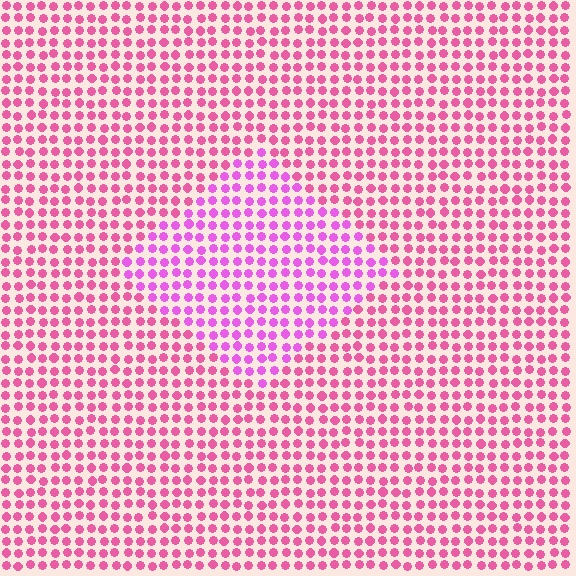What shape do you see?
I see a diamond.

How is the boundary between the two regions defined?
The boundary is defined purely by a slight shift in hue (about 30 degrees). Spacing, size, and orientation are identical on both sides.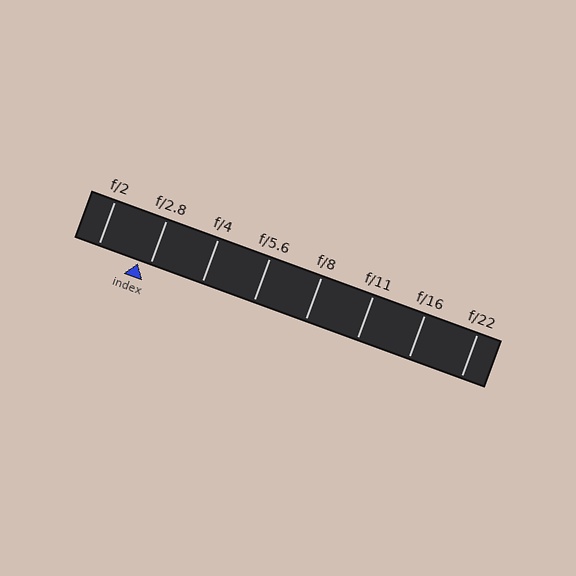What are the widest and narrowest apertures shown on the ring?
The widest aperture shown is f/2 and the narrowest is f/22.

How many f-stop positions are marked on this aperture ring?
There are 8 f-stop positions marked.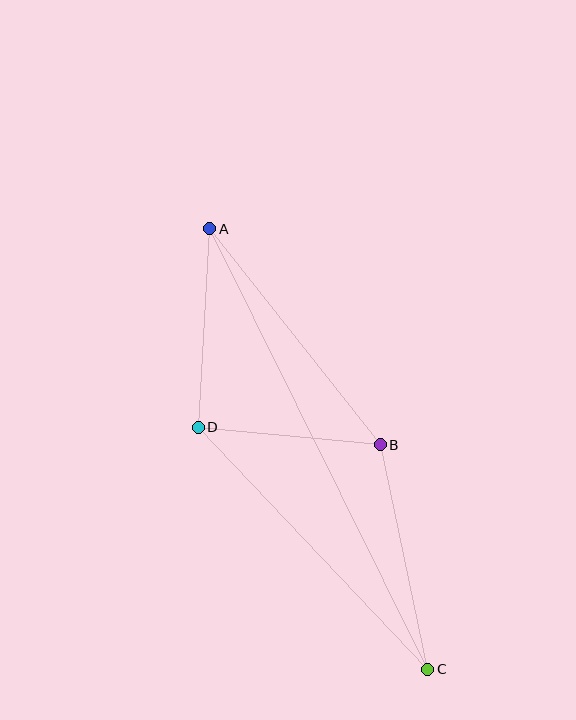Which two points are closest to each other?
Points B and D are closest to each other.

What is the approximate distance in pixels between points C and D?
The distance between C and D is approximately 334 pixels.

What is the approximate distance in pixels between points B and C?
The distance between B and C is approximately 229 pixels.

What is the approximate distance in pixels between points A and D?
The distance between A and D is approximately 199 pixels.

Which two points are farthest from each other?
Points A and C are farthest from each other.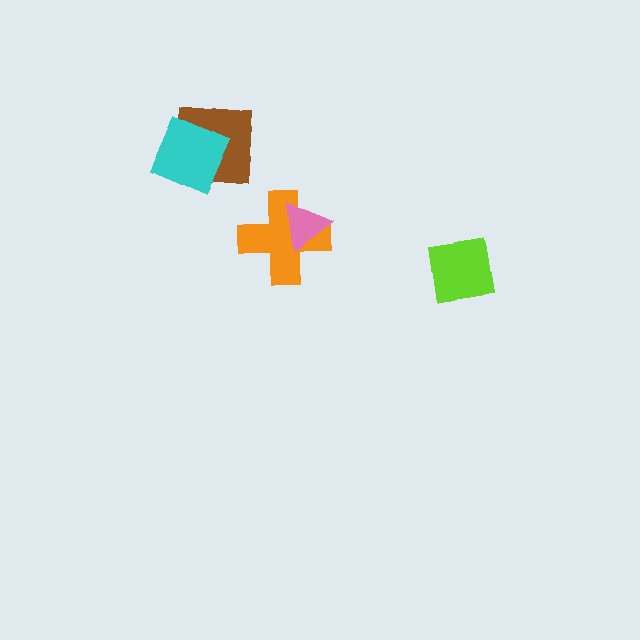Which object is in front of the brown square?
The cyan diamond is in front of the brown square.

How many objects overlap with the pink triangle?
1 object overlaps with the pink triangle.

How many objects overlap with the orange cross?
1 object overlaps with the orange cross.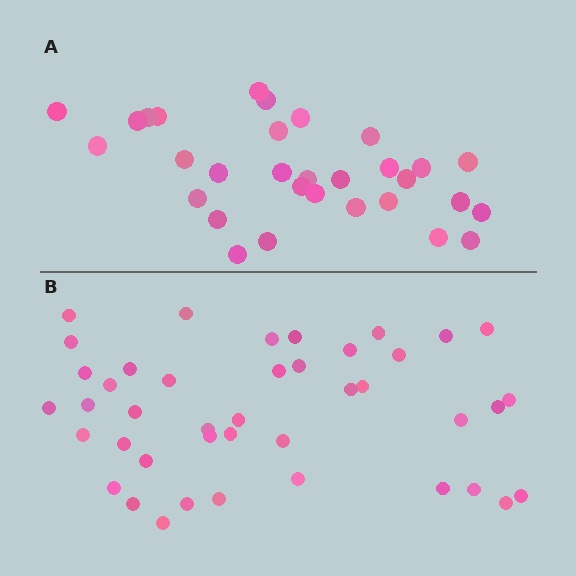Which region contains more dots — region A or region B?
Region B (the bottom region) has more dots.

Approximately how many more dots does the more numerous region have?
Region B has roughly 12 or so more dots than region A.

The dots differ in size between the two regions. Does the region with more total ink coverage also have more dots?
No. Region A has more total ink coverage because its dots are larger, but region B actually contains more individual dots. Total area can be misleading — the number of items is what matters here.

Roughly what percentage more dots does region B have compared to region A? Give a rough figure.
About 35% more.